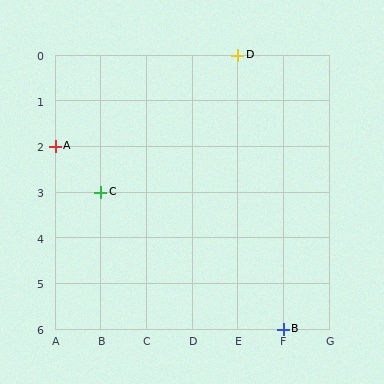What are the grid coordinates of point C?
Point C is at grid coordinates (B, 3).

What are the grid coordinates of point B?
Point B is at grid coordinates (F, 6).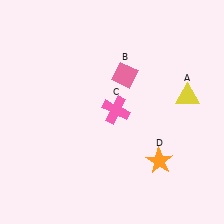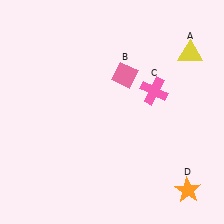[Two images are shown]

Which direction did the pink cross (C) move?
The pink cross (C) moved right.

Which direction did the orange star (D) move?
The orange star (D) moved down.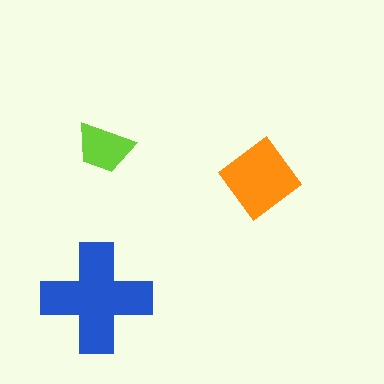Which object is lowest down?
The blue cross is bottommost.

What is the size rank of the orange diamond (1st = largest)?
2nd.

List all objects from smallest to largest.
The lime trapezoid, the orange diamond, the blue cross.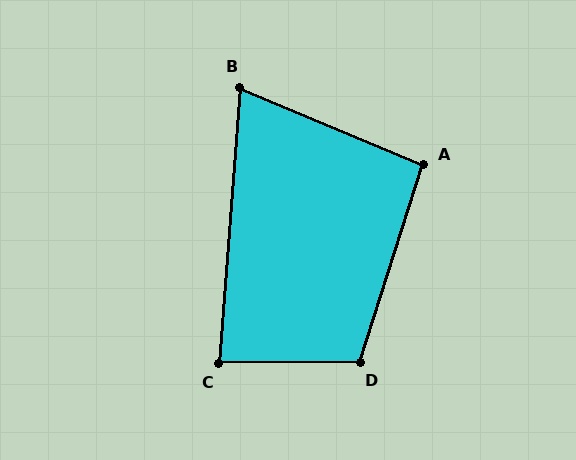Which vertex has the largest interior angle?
D, at approximately 108 degrees.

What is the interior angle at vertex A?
Approximately 95 degrees (approximately right).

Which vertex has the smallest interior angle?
B, at approximately 72 degrees.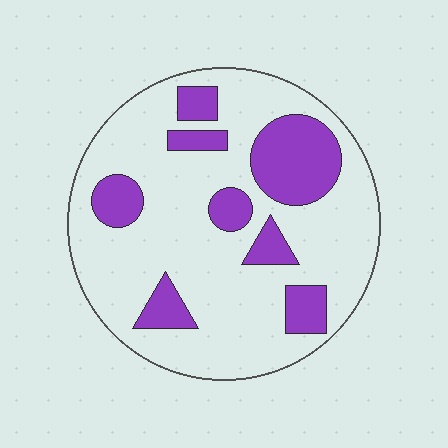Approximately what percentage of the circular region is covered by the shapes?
Approximately 25%.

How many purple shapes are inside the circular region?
8.